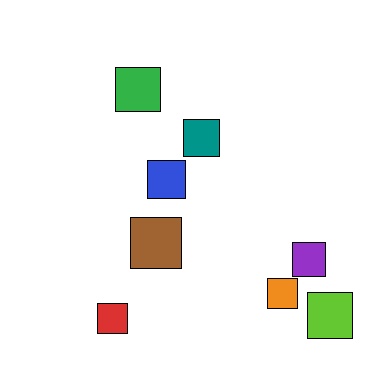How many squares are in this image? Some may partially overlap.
There are 8 squares.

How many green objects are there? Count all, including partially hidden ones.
There is 1 green object.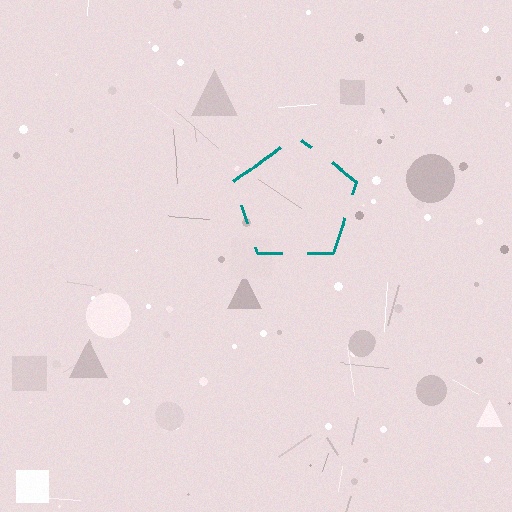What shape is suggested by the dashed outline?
The dashed outline suggests a pentagon.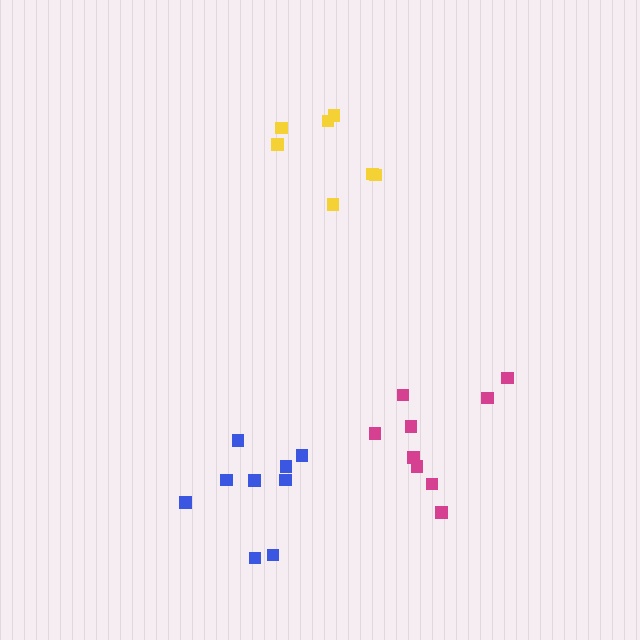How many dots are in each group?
Group 1: 9 dots, Group 2: 7 dots, Group 3: 9 dots (25 total).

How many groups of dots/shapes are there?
There are 3 groups.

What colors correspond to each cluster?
The clusters are colored: magenta, yellow, blue.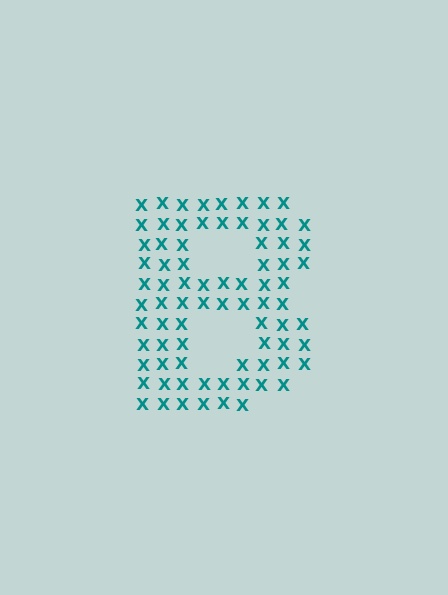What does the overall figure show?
The overall figure shows the letter B.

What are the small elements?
The small elements are letter X's.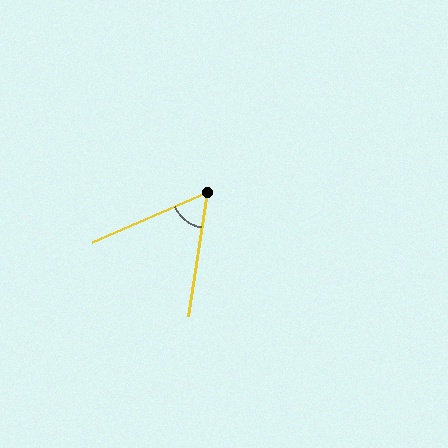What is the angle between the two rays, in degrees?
Approximately 57 degrees.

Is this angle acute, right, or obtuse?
It is acute.